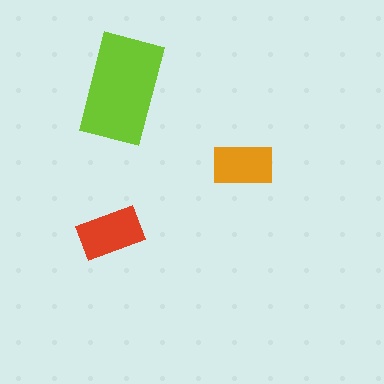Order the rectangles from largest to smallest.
the lime one, the red one, the orange one.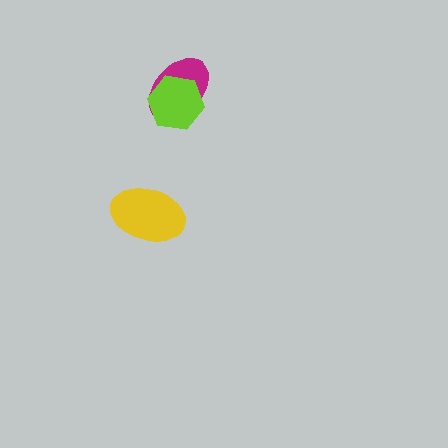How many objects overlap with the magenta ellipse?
1 object overlaps with the magenta ellipse.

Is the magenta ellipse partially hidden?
Yes, it is partially covered by another shape.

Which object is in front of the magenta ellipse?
The lime hexagon is in front of the magenta ellipse.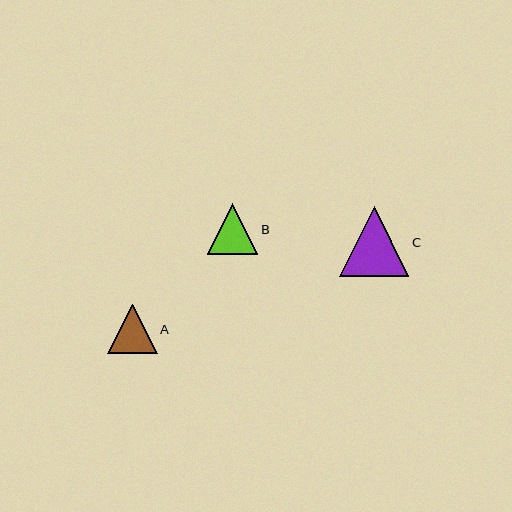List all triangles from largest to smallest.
From largest to smallest: C, B, A.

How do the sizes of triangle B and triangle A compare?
Triangle B and triangle A are approximately the same size.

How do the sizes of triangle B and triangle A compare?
Triangle B and triangle A are approximately the same size.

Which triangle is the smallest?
Triangle A is the smallest with a size of approximately 49 pixels.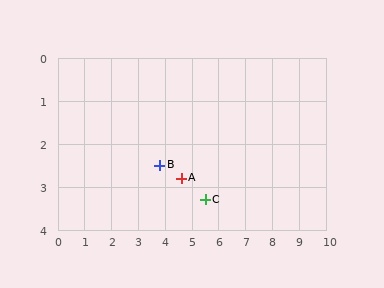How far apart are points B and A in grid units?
Points B and A are about 0.9 grid units apart.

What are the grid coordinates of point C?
Point C is at approximately (5.5, 3.3).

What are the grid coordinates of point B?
Point B is at approximately (3.8, 2.5).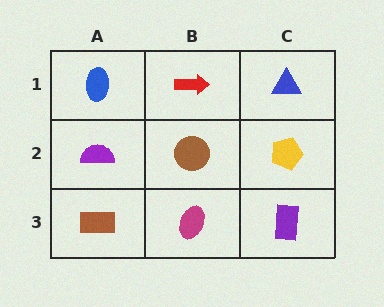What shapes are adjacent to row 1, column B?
A brown circle (row 2, column B), a blue ellipse (row 1, column A), a blue triangle (row 1, column C).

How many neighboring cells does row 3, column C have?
2.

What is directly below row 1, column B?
A brown circle.